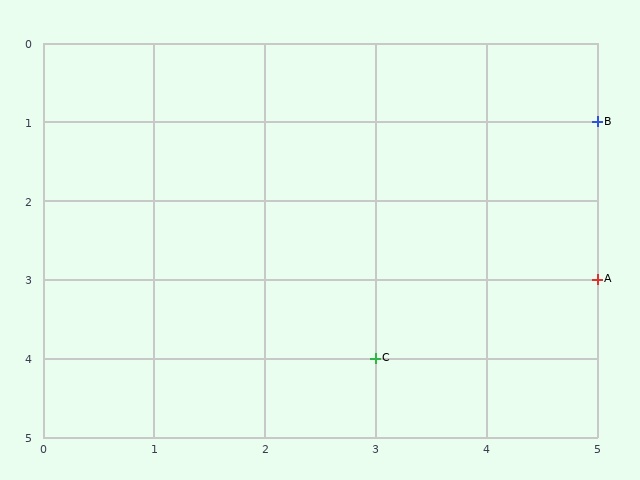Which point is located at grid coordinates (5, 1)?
Point B is at (5, 1).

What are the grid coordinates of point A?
Point A is at grid coordinates (5, 3).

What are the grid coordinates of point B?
Point B is at grid coordinates (5, 1).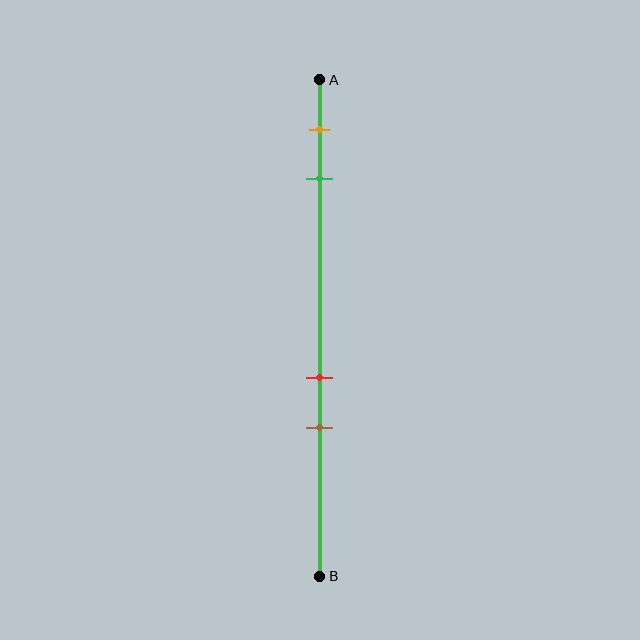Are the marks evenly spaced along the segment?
No, the marks are not evenly spaced.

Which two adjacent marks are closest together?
The red and brown marks are the closest adjacent pair.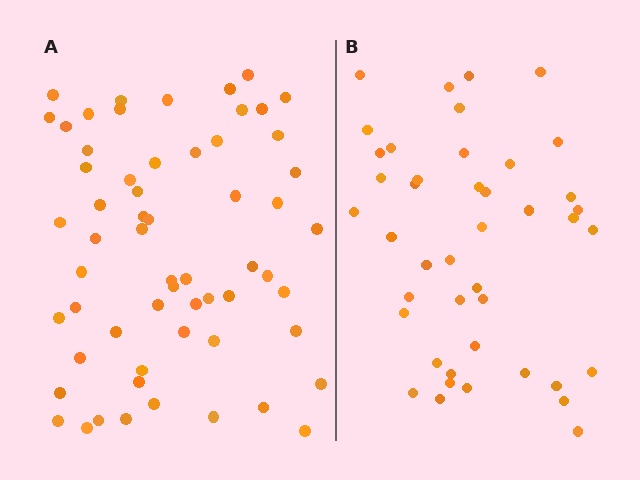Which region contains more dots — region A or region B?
Region A (the left region) has more dots.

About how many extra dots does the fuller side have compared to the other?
Region A has approximately 15 more dots than region B.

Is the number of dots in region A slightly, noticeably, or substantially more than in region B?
Region A has noticeably more, but not dramatically so. The ratio is roughly 1.4 to 1.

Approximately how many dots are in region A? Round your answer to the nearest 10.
About 60 dots.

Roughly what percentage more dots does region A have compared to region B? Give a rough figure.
About 40% more.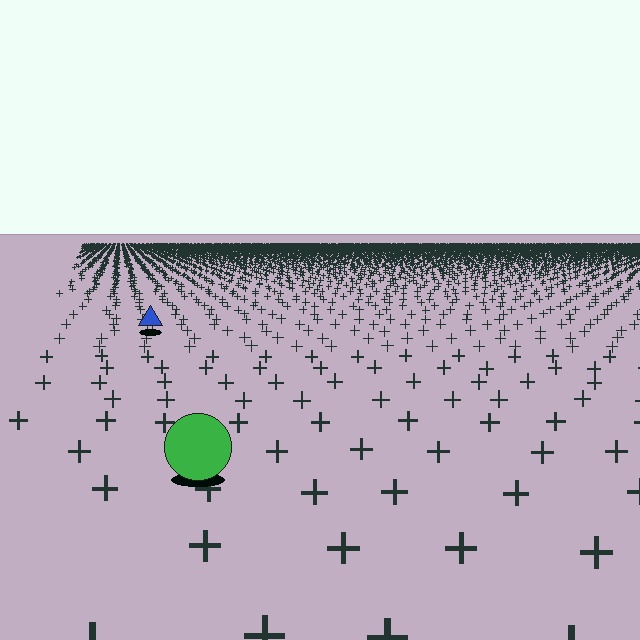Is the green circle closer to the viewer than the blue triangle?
Yes. The green circle is closer — you can tell from the texture gradient: the ground texture is coarser near it.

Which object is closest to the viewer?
The green circle is closest. The texture marks near it are larger and more spread out.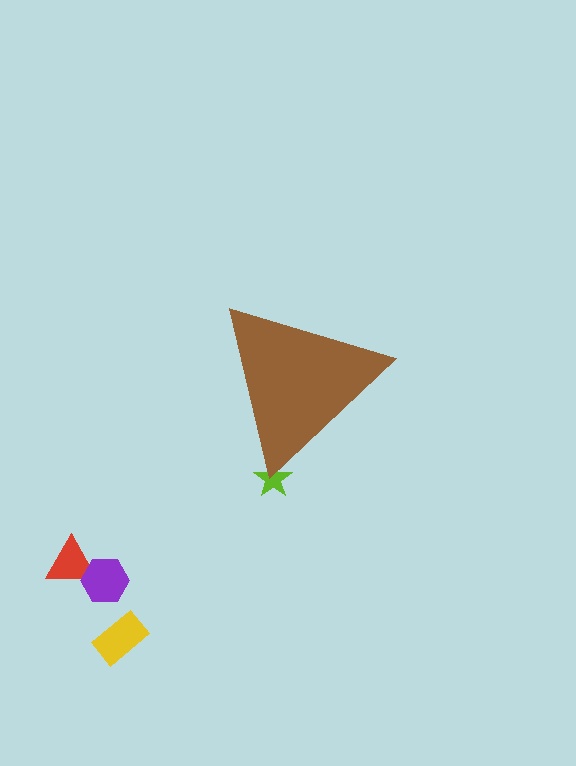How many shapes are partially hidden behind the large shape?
1 shape is partially hidden.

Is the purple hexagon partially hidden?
No, the purple hexagon is fully visible.